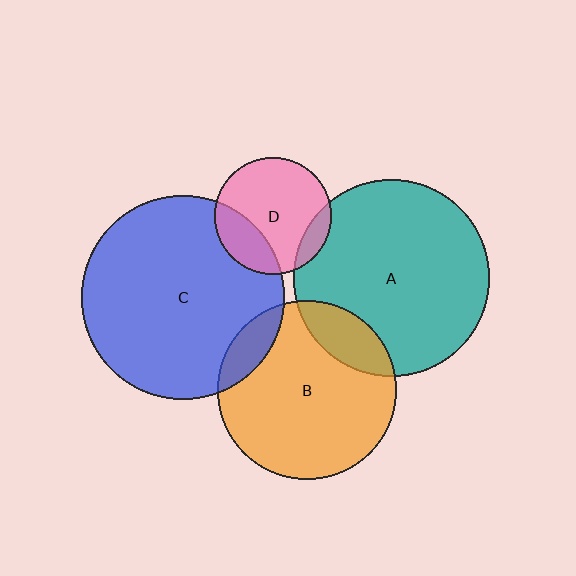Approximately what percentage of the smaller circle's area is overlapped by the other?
Approximately 10%.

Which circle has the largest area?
Circle C (blue).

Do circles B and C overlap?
Yes.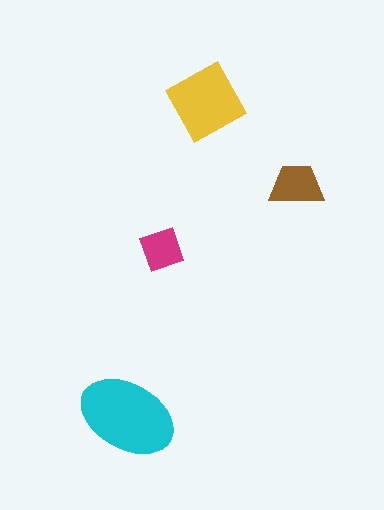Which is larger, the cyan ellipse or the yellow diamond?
The cyan ellipse.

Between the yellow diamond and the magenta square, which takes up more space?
The yellow diamond.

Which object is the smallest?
The magenta square.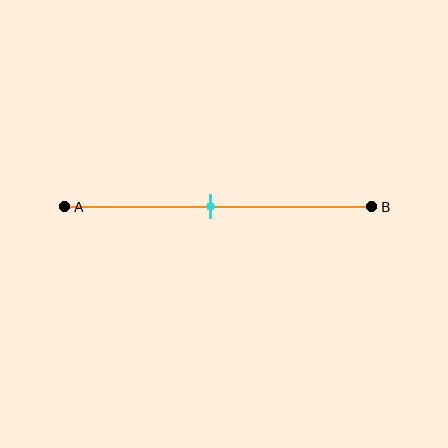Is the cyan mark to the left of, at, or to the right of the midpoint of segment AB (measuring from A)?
The cyan mark is approximately at the midpoint of segment AB.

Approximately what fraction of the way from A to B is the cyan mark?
The cyan mark is approximately 45% of the way from A to B.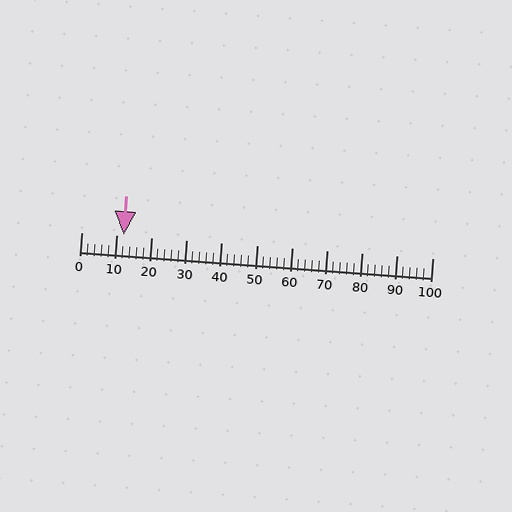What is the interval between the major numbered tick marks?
The major tick marks are spaced 10 units apart.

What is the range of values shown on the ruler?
The ruler shows values from 0 to 100.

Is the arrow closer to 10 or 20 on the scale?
The arrow is closer to 10.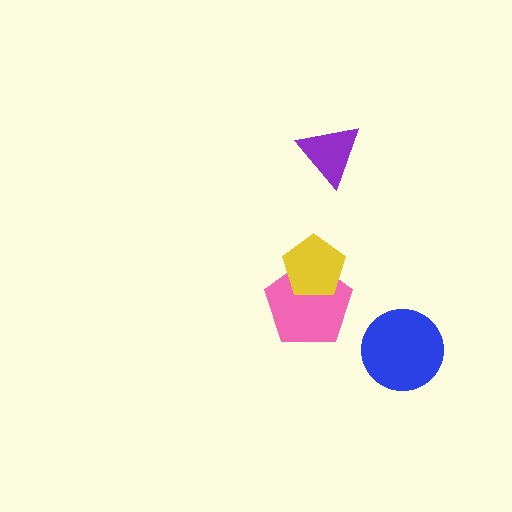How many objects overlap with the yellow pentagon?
1 object overlaps with the yellow pentagon.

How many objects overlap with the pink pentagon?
1 object overlaps with the pink pentagon.